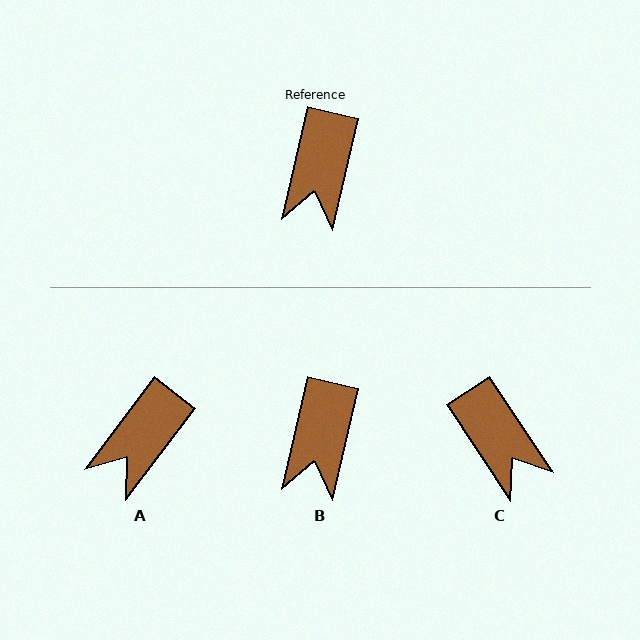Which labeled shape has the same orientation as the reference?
B.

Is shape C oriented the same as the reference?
No, it is off by about 46 degrees.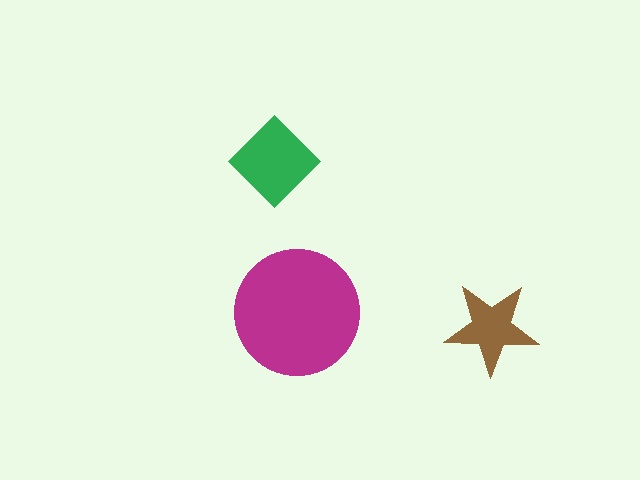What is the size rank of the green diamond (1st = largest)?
2nd.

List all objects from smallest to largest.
The brown star, the green diamond, the magenta circle.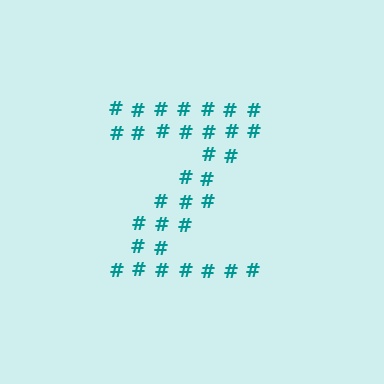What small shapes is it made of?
It is made of small hash symbols.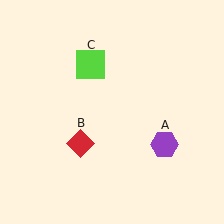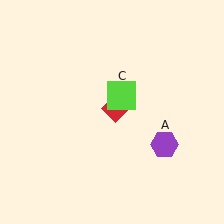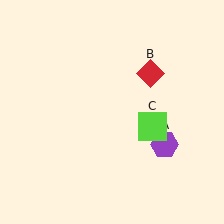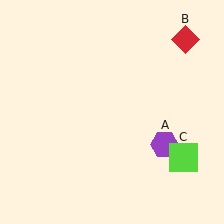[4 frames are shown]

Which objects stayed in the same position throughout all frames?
Purple hexagon (object A) remained stationary.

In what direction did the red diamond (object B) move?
The red diamond (object B) moved up and to the right.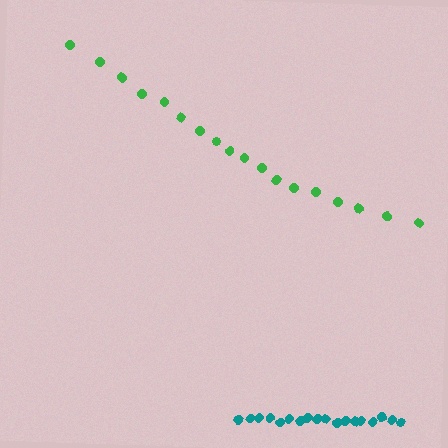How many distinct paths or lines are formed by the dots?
There are 2 distinct paths.